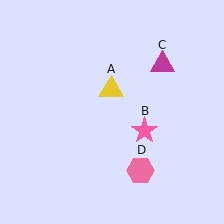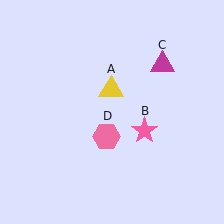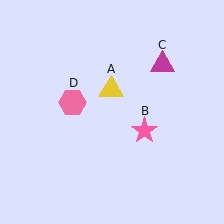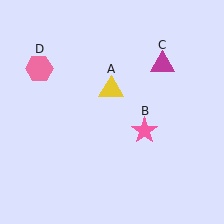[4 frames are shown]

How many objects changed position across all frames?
1 object changed position: pink hexagon (object D).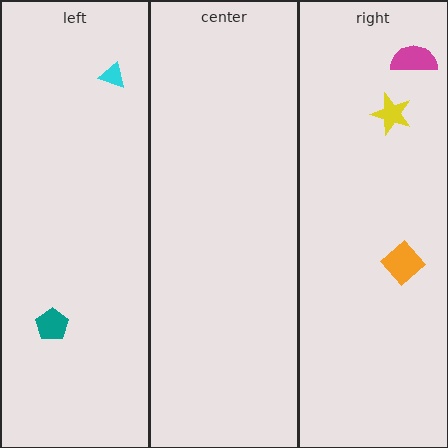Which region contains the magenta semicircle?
The right region.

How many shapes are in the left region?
2.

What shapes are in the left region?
The teal pentagon, the cyan triangle.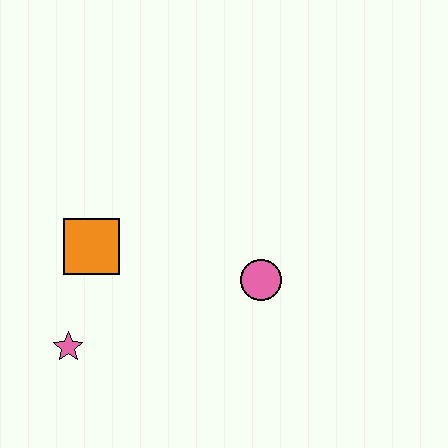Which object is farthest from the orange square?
The pink circle is farthest from the orange square.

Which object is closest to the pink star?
The orange square is closest to the pink star.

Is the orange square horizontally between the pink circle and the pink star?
Yes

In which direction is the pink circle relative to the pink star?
The pink circle is to the right of the pink star.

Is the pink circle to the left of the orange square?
No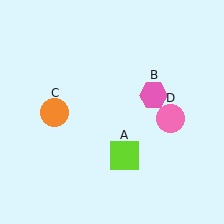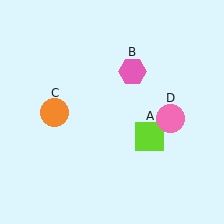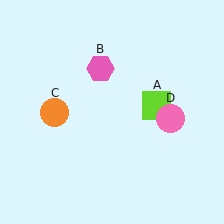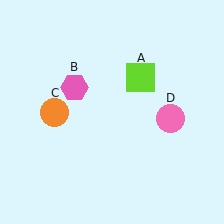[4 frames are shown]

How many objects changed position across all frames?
2 objects changed position: lime square (object A), pink hexagon (object B).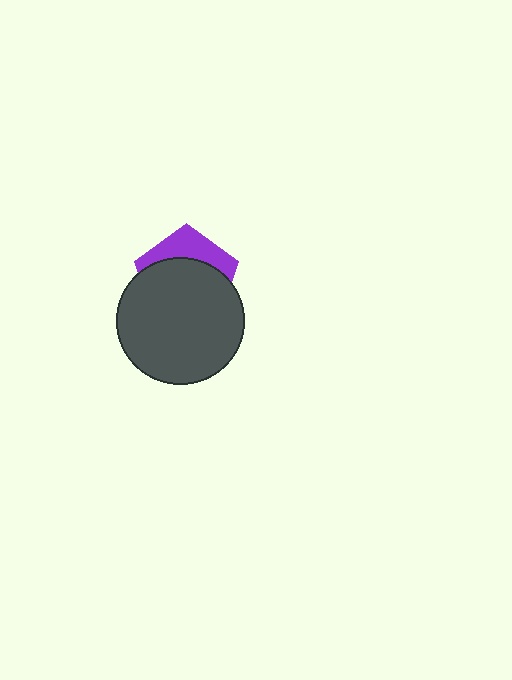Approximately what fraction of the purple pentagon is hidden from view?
Roughly 68% of the purple pentagon is hidden behind the dark gray circle.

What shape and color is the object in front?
The object in front is a dark gray circle.